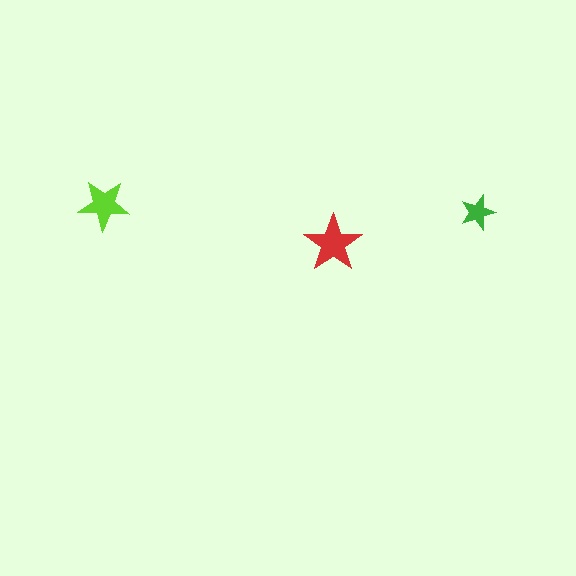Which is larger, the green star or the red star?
The red one.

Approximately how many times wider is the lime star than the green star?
About 1.5 times wider.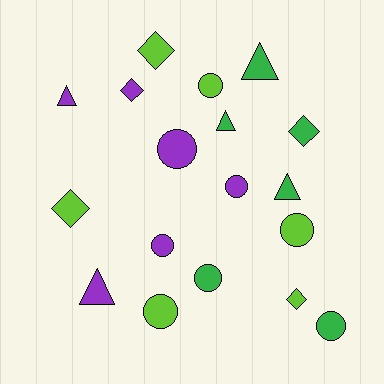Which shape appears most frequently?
Circle, with 8 objects.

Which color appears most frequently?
Purple, with 6 objects.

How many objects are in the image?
There are 18 objects.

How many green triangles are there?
There are 3 green triangles.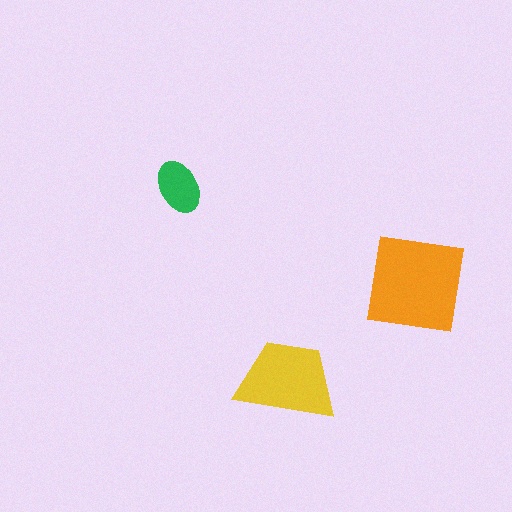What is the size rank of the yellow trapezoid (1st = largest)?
2nd.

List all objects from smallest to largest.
The green ellipse, the yellow trapezoid, the orange square.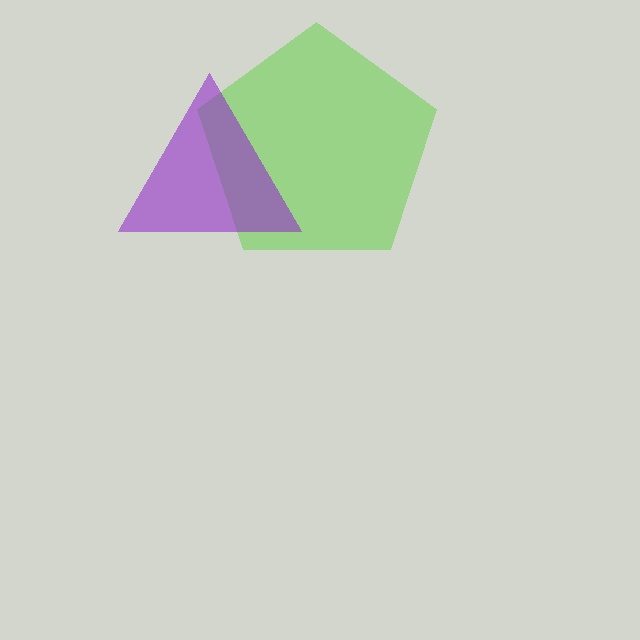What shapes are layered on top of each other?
The layered shapes are: a lime pentagon, a purple triangle.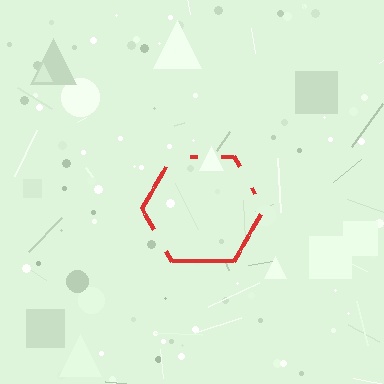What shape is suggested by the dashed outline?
The dashed outline suggests a hexagon.